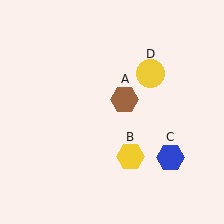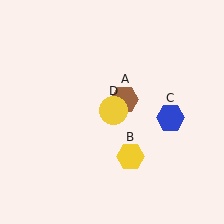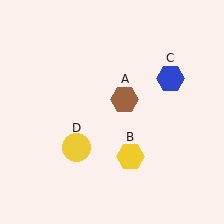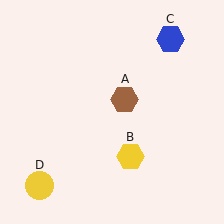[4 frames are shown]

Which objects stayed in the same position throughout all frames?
Brown hexagon (object A) and yellow hexagon (object B) remained stationary.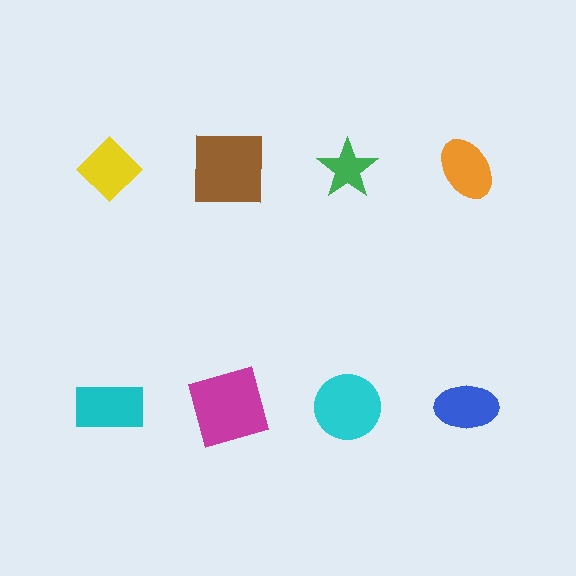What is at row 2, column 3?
A cyan circle.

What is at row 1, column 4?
An orange ellipse.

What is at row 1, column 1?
A yellow diamond.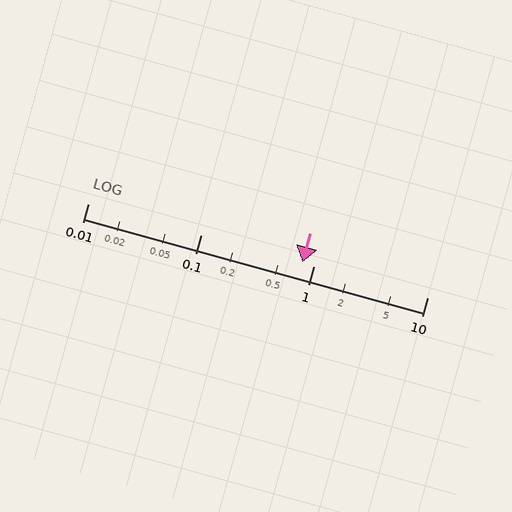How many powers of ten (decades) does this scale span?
The scale spans 3 decades, from 0.01 to 10.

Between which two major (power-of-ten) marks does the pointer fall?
The pointer is between 0.1 and 1.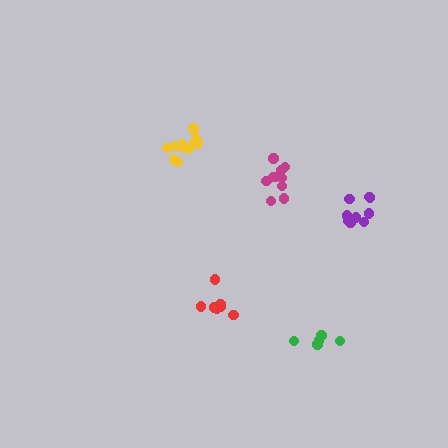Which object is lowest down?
The green cluster is bottommost.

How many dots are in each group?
Group 1: 11 dots, Group 2: 7 dots, Group 3: 11 dots, Group 4: 10 dots, Group 5: 5 dots (44 total).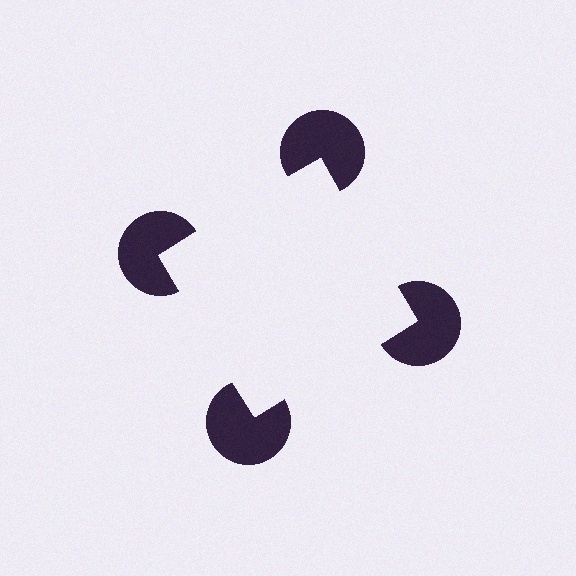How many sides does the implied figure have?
4 sides.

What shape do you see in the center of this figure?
An illusory square — its edges are inferred from the aligned wedge cuts in the pac-man discs, not physically drawn.